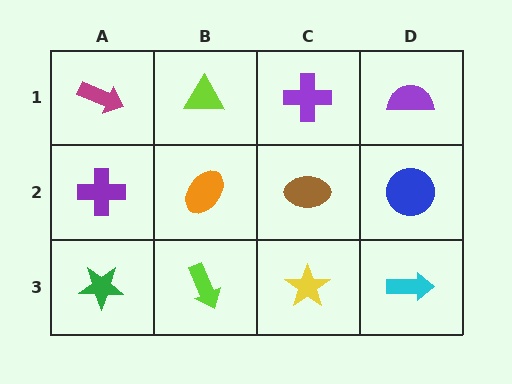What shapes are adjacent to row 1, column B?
An orange ellipse (row 2, column B), a magenta arrow (row 1, column A), a purple cross (row 1, column C).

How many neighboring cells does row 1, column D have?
2.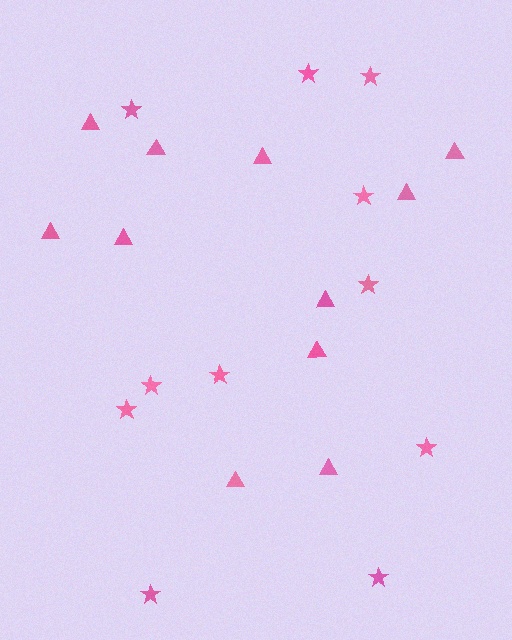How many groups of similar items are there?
There are 2 groups: one group of stars (11) and one group of triangles (11).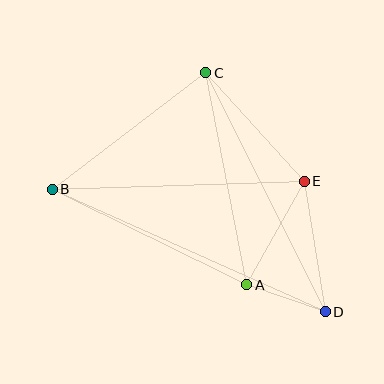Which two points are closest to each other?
Points A and D are closest to each other.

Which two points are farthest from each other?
Points B and D are farthest from each other.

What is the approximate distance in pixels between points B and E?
The distance between B and E is approximately 252 pixels.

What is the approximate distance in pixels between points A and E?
The distance between A and E is approximately 119 pixels.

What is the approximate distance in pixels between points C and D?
The distance between C and D is approximately 267 pixels.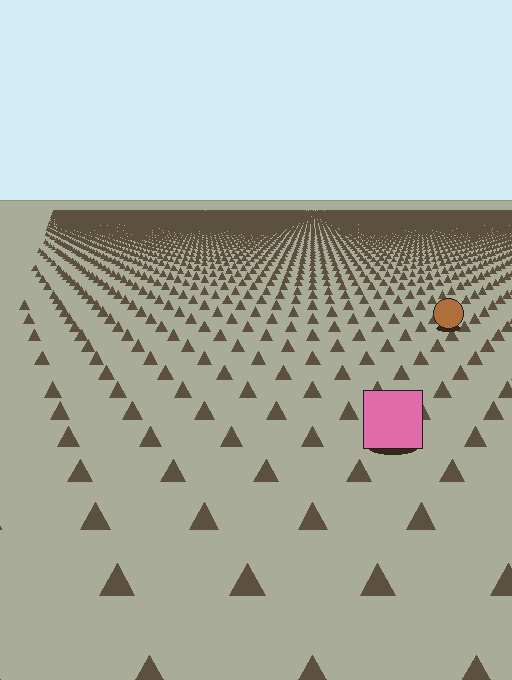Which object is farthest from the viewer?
The brown circle is farthest from the viewer. It appears smaller and the ground texture around it is denser.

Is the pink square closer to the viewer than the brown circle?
Yes. The pink square is closer — you can tell from the texture gradient: the ground texture is coarser near it.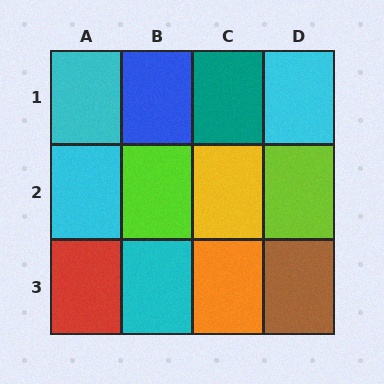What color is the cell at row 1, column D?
Cyan.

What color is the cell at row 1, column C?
Teal.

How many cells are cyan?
4 cells are cyan.